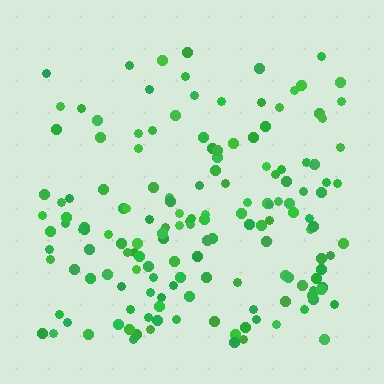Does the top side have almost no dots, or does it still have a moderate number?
Still a moderate number, just noticeably fewer than the bottom.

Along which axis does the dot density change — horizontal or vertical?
Vertical.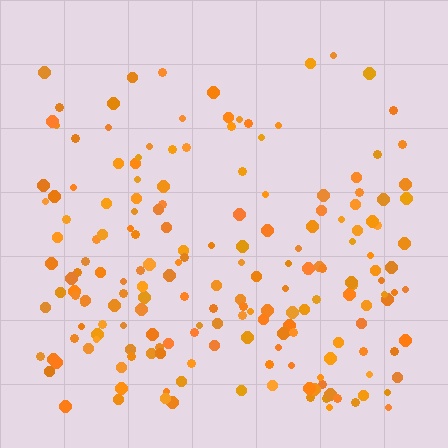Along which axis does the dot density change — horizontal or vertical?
Vertical.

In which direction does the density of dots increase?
From top to bottom, with the bottom side densest.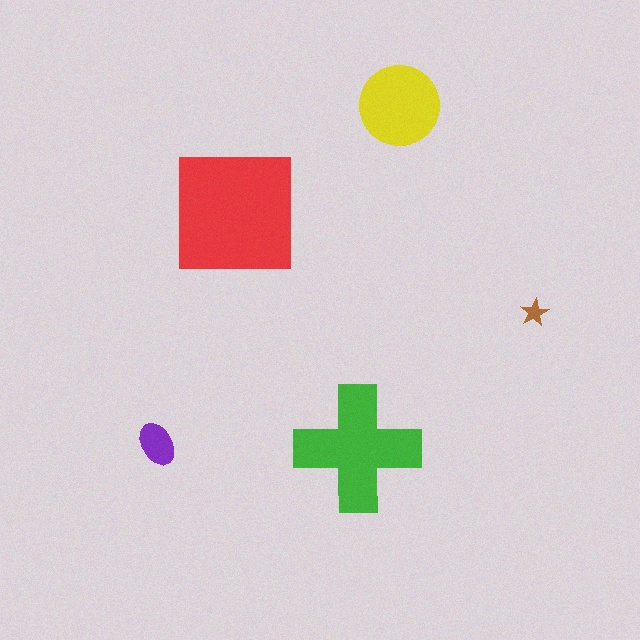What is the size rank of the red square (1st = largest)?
1st.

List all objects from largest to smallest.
The red square, the green cross, the yellow circle, the purple ellipse, the brown star.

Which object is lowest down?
The green cross is bottommost.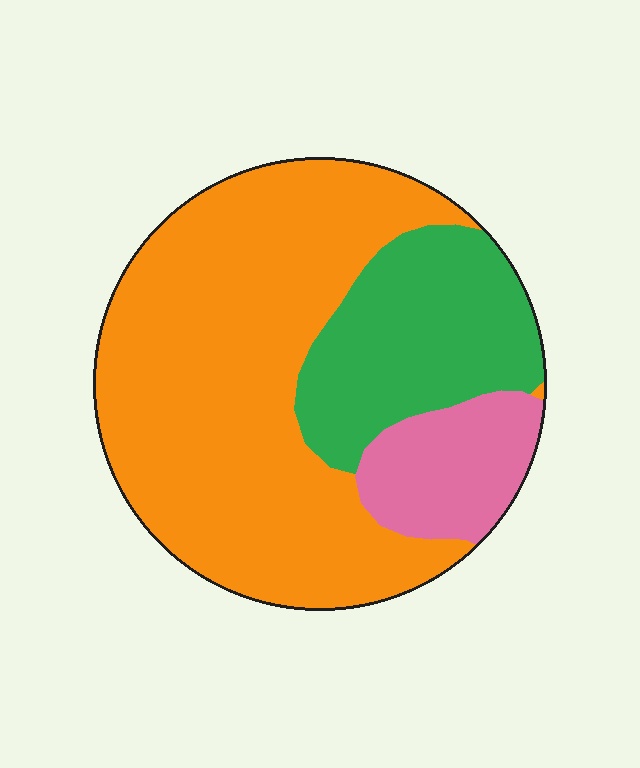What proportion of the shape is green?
Green takes up between a sixth and a third of the shape.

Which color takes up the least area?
Pink, at roughly 15%.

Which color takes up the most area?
Orange, at roughly 65%.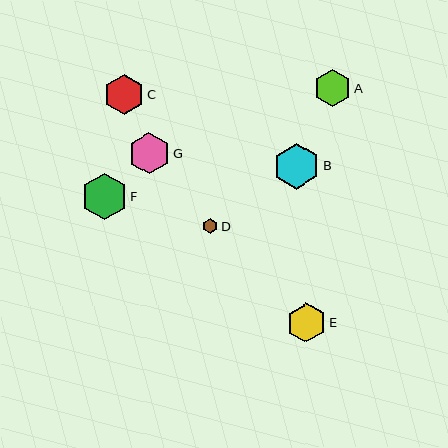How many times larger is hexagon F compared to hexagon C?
Hexagon F is approximately 1.2 times the size of hexagon C.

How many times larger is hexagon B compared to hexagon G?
Hexagon B is approximately 1.1 times the size of hexagon G.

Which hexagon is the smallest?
Hexagon D is the smallest with a size of approximately 16 pixels.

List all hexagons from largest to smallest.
From largest to smallest: F, B, G, C, E, A, D.